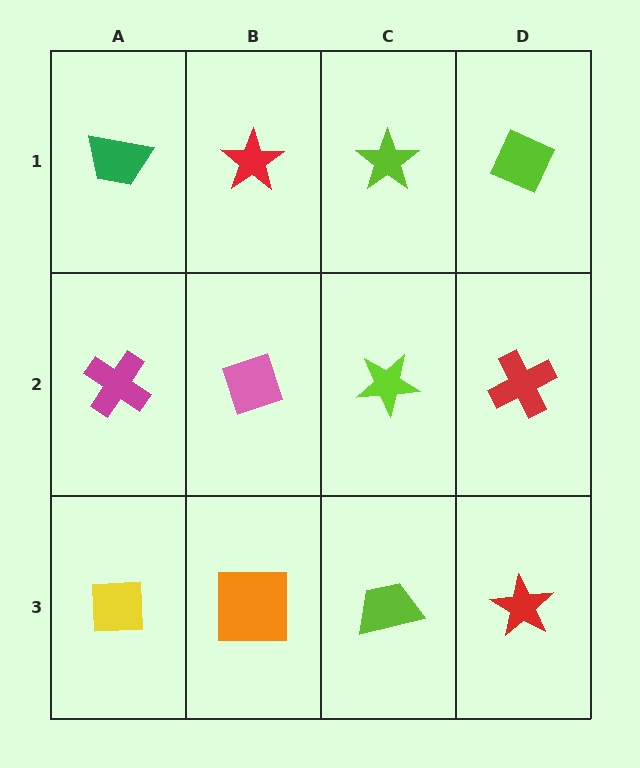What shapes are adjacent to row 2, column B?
A red star (row 1, column B), an orange square (row 3, column B), a magenta cross (row 2, column A), a lime star (row 2, column C).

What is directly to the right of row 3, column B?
A lime trapezoid.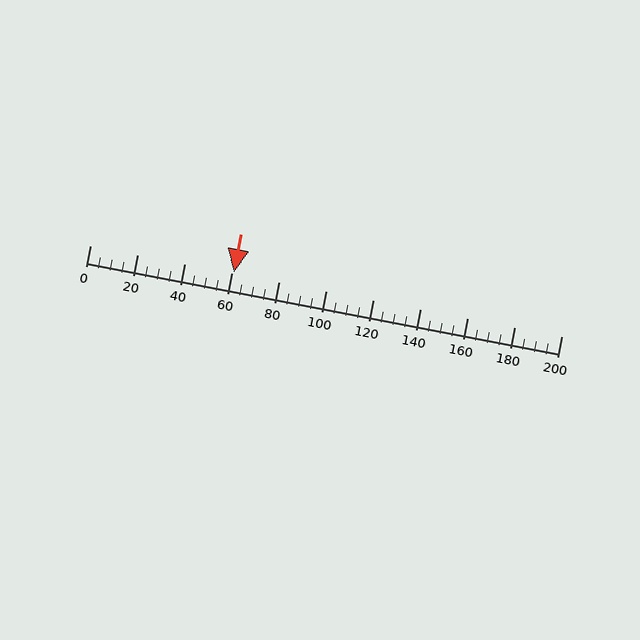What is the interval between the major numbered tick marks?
The major tick marks are spaced 20 units apart.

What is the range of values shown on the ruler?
The ruler shows values from 0 to 200.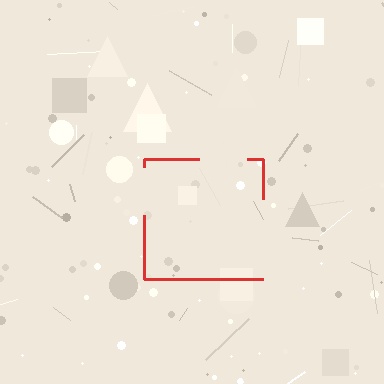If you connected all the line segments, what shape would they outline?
They would outline a square.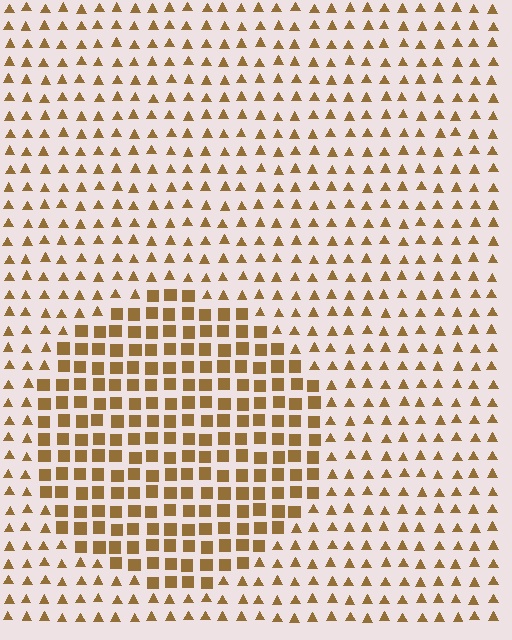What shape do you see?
I see a circle.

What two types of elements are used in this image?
The image uses squares inside the circle region and triangles outside it.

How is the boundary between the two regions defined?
The boundary is defined by a change in element shape: squares inside vs. triangles outside. All elements share the same color and spacing.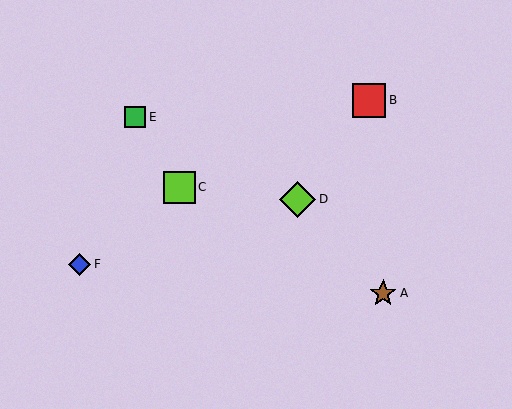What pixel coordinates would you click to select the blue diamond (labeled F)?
Click at (80, 264) to select the blue diamond F.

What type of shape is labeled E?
Shape E is a green square.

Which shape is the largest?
The lime diamond (labeled D) is the largest.